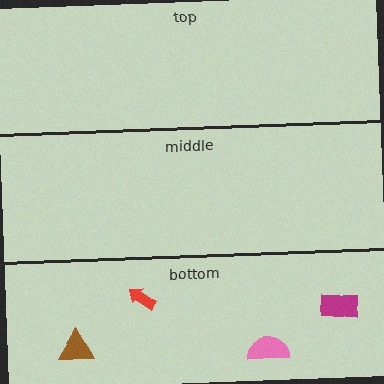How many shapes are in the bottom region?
4.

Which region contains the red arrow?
The bottom region.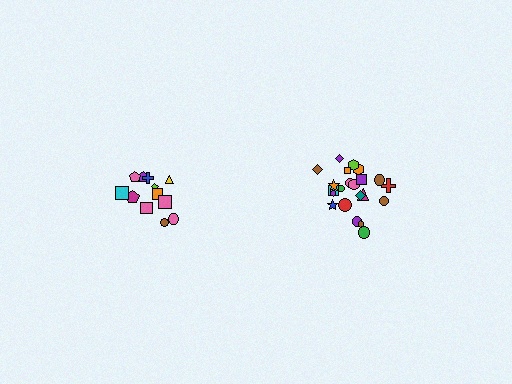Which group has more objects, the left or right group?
The right group.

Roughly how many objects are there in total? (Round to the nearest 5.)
Roughly 35 objects in total.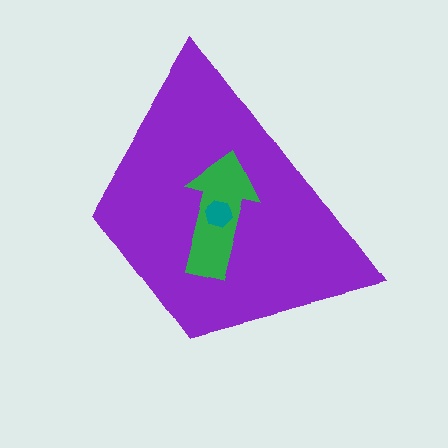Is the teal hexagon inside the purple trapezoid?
Yes.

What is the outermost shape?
The purple trapezoid.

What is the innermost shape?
The teal hexagon.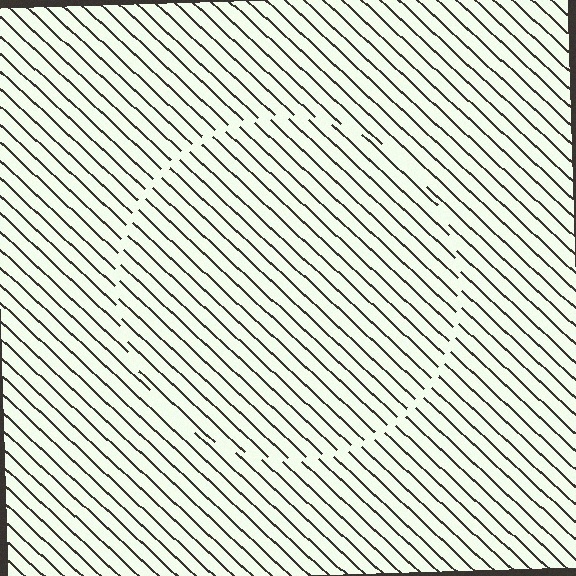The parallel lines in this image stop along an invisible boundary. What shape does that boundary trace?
An illusory circle. The interior of the shape contains the same grating, shifted by half a period — the contour is defined by the phase discontinuity where line-ends from the inner and outer gratings abut.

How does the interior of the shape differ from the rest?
The interior of the shape contains the same grating, shifted by half a period — the contour is defined by the phase discontinuity where line-ends from the inner and outer gratings abut.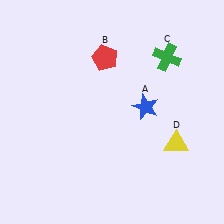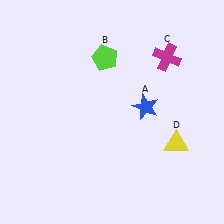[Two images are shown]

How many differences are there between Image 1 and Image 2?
There are 2 differences between the two images.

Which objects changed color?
B changed from red to lime. C changed from green to magenta.